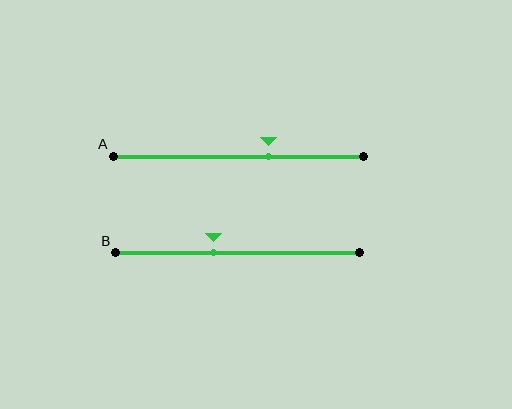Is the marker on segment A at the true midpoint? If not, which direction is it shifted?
No, the marker on segment A is shifted to the right by about 12% of the segment length.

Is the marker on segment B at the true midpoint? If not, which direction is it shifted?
No, the marker on segment B is shifted to the left by about 10% of the segment length.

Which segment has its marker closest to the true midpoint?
Segment B has its marker closest to the true midpoint.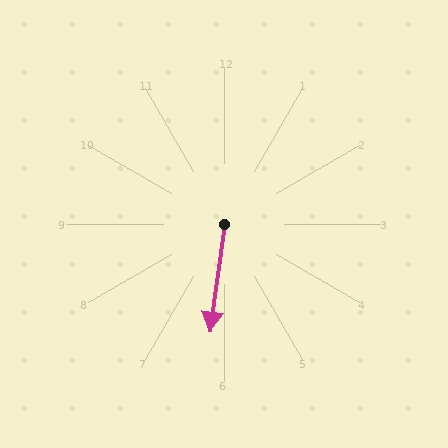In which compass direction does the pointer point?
South.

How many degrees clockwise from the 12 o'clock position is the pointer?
Approximately 188 degrees.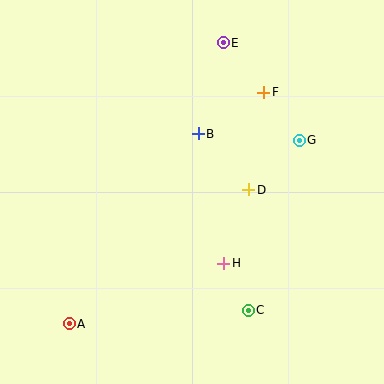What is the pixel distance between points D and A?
The distance between D and A is 224 pixels.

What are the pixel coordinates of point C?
Point C is at (248, 310).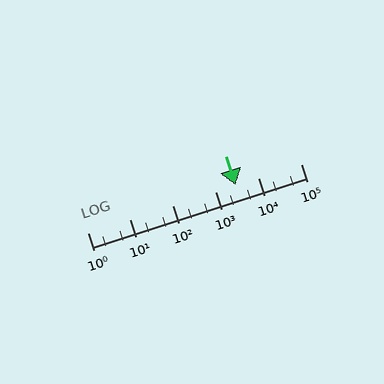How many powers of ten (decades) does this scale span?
The scale spans 5 decades, from 1 to 100000.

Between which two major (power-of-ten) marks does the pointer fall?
The pointer is between 1000 and 10000.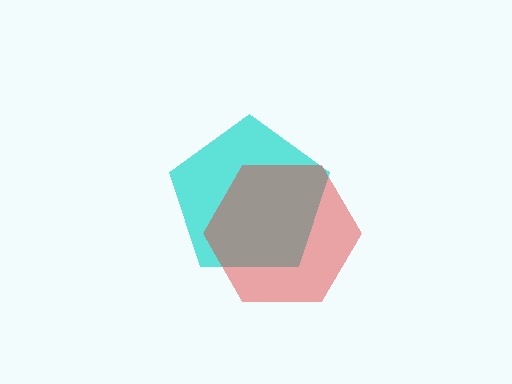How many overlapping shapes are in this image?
There are 2 overlapping shapes in the image.